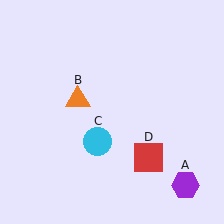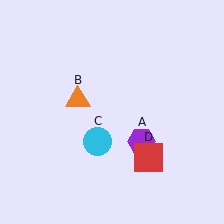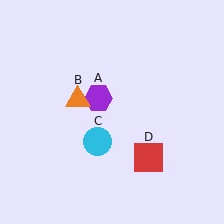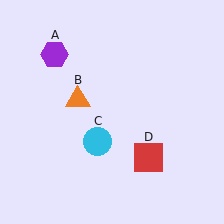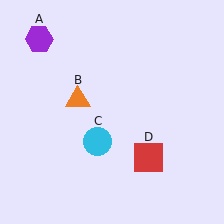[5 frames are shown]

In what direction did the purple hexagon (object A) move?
The purple hexagon (object A) moved up and to the left.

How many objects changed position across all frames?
1 object changed position: purple hexagon (object A).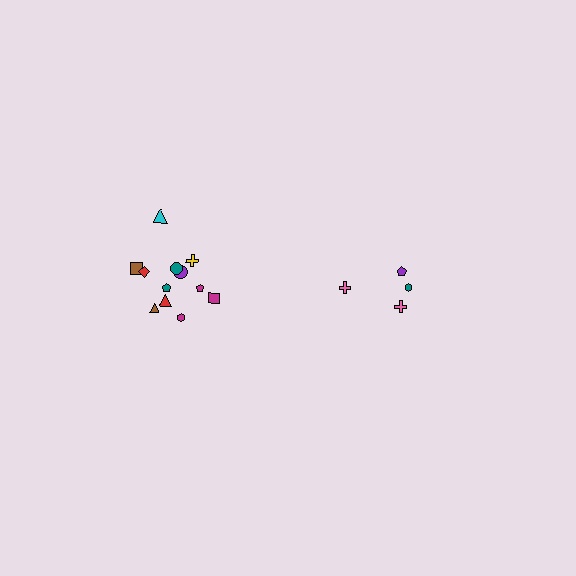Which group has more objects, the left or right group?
The left group.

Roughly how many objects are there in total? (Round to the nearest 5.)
Roughly 15 objects in total.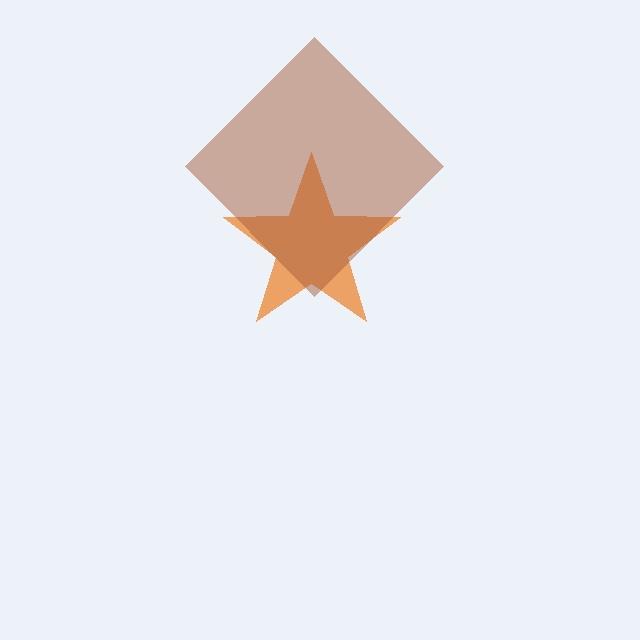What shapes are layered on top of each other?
The layered shapes are: an orange star, a brown diamond.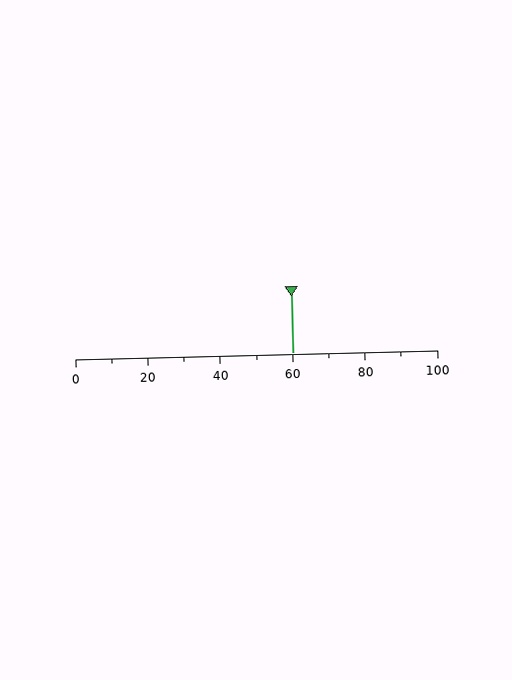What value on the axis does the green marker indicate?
The marker indicates approximately 60.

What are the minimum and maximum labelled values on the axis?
The axis runs from 0 to 100.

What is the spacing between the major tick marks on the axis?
The major ticks are spaced 20 apart.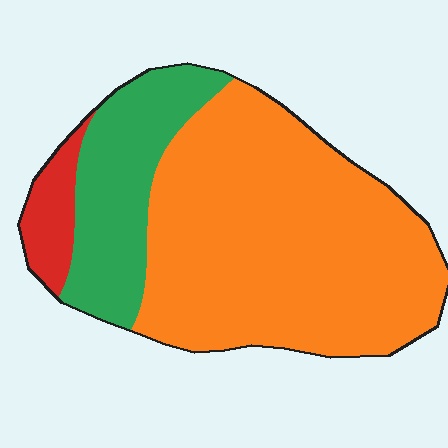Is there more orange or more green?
Orange.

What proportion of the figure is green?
Green covers 24% of the figure.